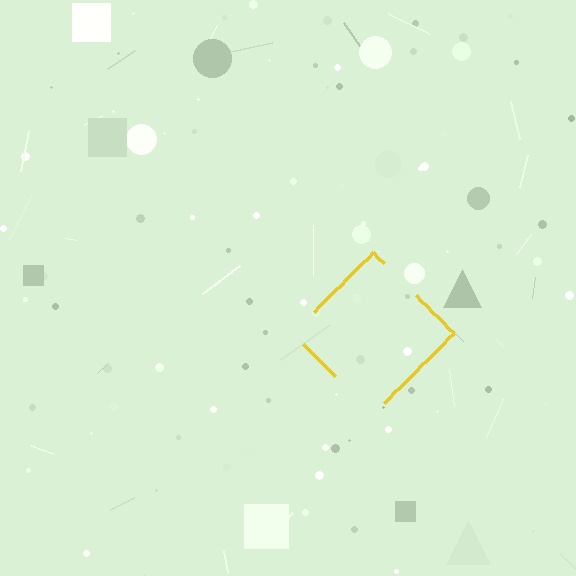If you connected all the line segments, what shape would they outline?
They would outline a diamond.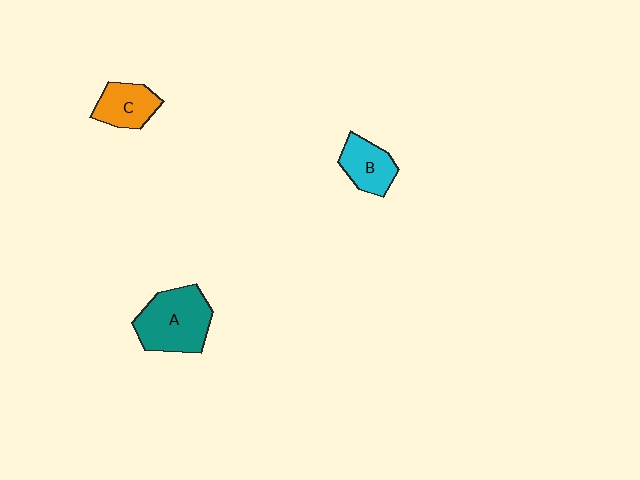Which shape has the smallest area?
Shape C (orange).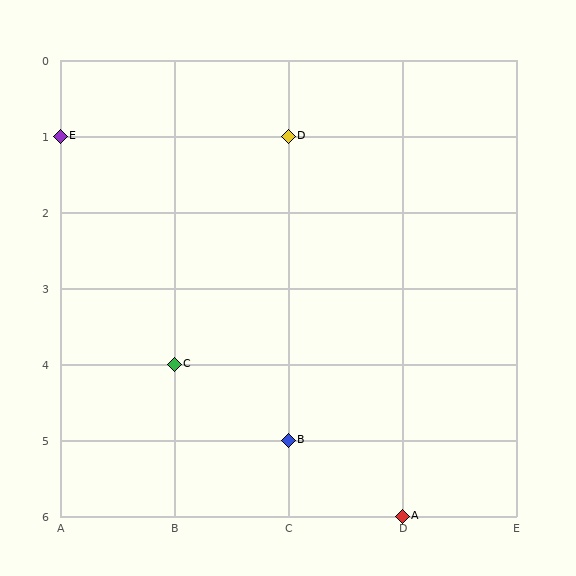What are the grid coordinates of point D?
Point D is at grid coordinates (C, 1).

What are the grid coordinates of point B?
Point B is at grid coordinates (C, 5).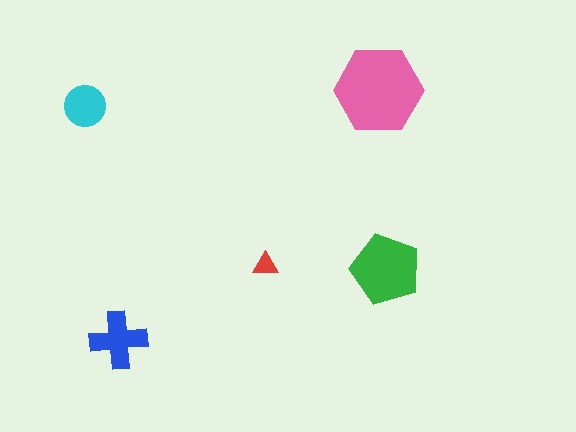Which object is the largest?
The pink hexagon.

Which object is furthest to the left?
The cyan circle is leftmost.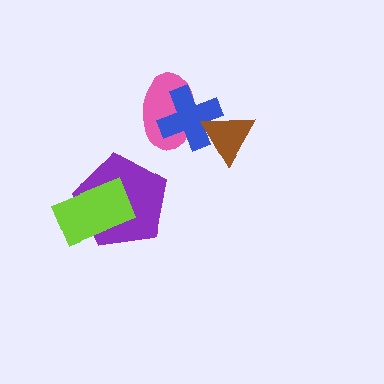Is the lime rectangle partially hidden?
No, no other shape covers it.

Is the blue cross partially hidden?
Yes, it is partially covered by another shape.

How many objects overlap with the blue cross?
2 objects overlap with the blue cross.